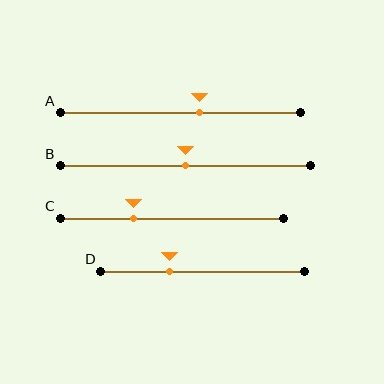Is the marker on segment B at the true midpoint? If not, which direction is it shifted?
Yes, the marker on segment B is at the true midpoint.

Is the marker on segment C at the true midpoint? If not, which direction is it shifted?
No, the marker on segment C is shifted to the left by about 17% of the segment length.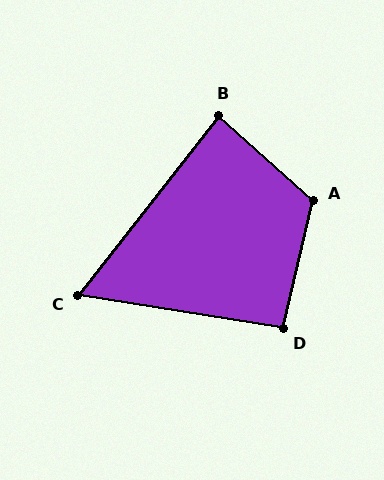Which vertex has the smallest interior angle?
C, at approximately 61 degrees.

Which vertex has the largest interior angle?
A, at approximately 119 degrees.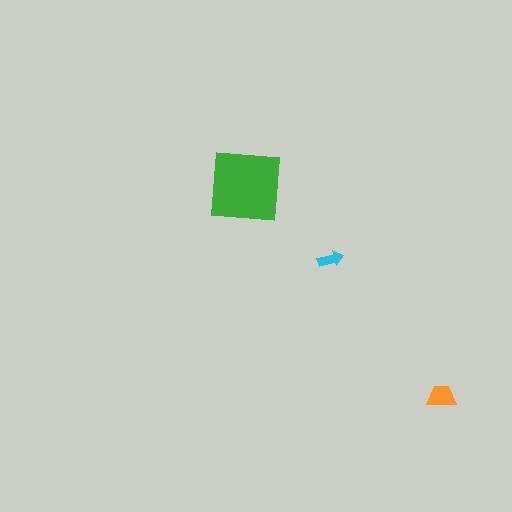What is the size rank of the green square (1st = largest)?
1st.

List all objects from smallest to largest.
The cyan arrow, the orange trapezoid, the green square.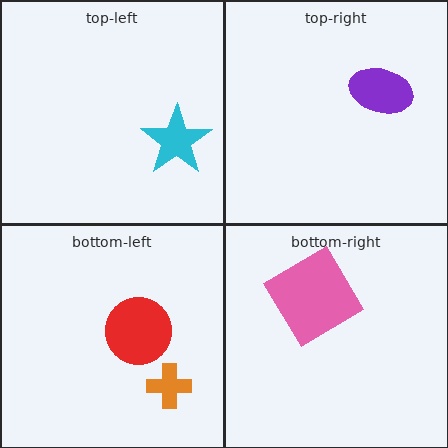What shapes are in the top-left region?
The cyan star.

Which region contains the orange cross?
The bottom-left region.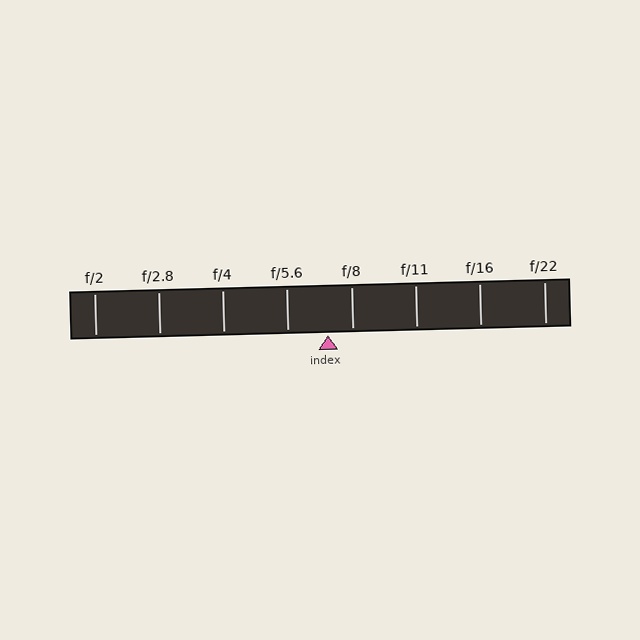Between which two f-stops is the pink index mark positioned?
The index mark is between f/5.6 and f/8.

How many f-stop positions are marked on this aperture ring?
There are 8 f-stop positions marked.